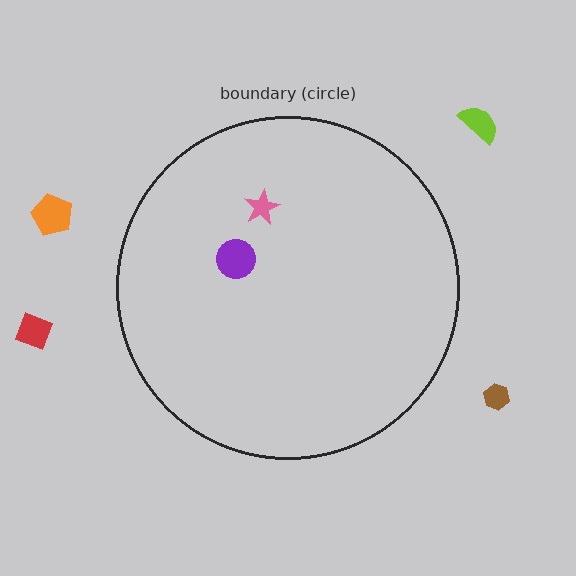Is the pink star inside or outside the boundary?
Inside.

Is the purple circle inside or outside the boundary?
Inside.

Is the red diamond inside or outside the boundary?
Outside.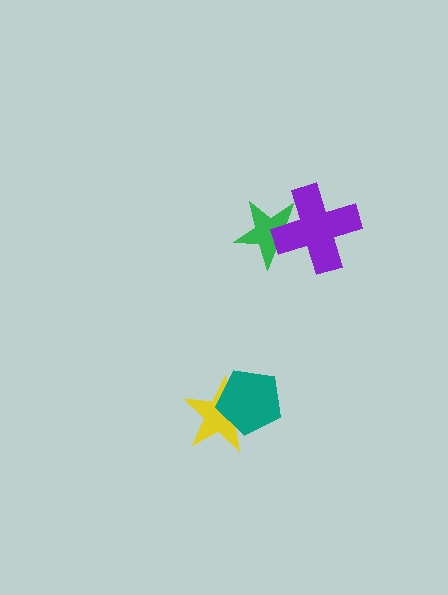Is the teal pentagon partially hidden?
No, no other shape covers it.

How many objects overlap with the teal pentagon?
1 object overlaps with the teal pentagon.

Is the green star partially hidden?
Yes, it is partially covered by another shape.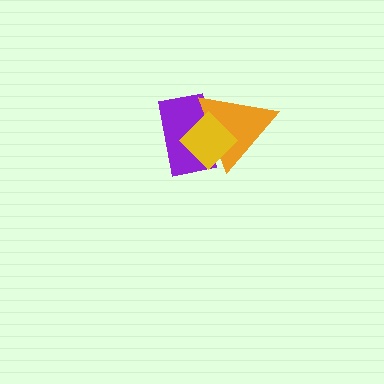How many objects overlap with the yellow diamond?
2 objects overlap with the yellow diamond.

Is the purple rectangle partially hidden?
Yes, it is partially covered by another shape.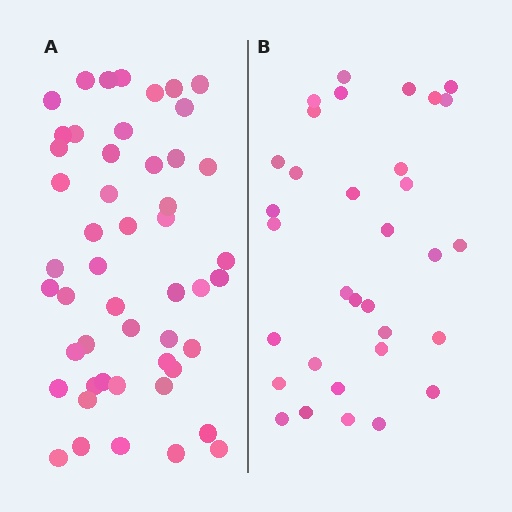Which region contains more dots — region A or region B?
Region A (the left region) has more dots.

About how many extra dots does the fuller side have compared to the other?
Region A has approximately 15 more dots than region B.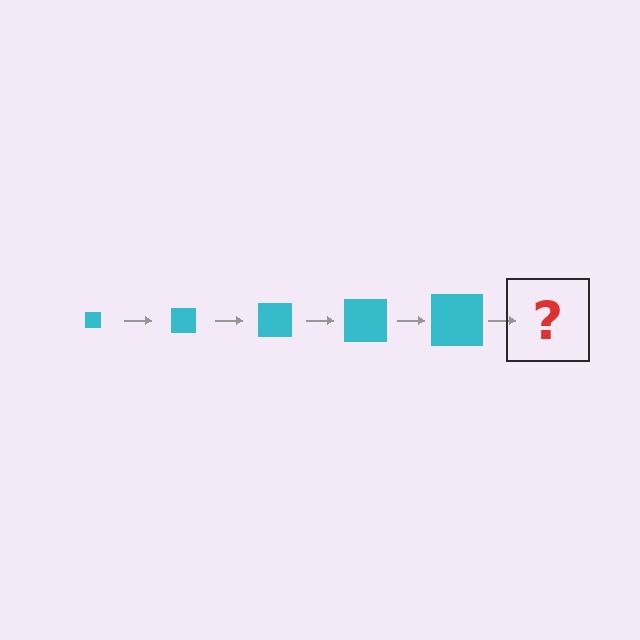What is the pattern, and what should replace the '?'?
The pattern is that the square gets progressively larger each step. The '?' should be a cyan square, larger than the previous one.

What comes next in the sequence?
The next element should be a cyan square, larger than the previous one.